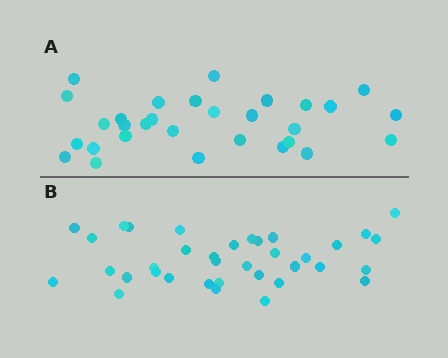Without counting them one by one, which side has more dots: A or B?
Region B (the bottom region) has more dots.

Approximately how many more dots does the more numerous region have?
Region B has about 6 more dots than region A.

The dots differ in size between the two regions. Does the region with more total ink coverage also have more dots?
No. Region A has more total ink coverage because its dots are larger, but region B actually contains more individual dots. Total area can be misleading — the number of items is what matters here.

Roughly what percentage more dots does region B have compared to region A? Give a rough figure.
About 20% more.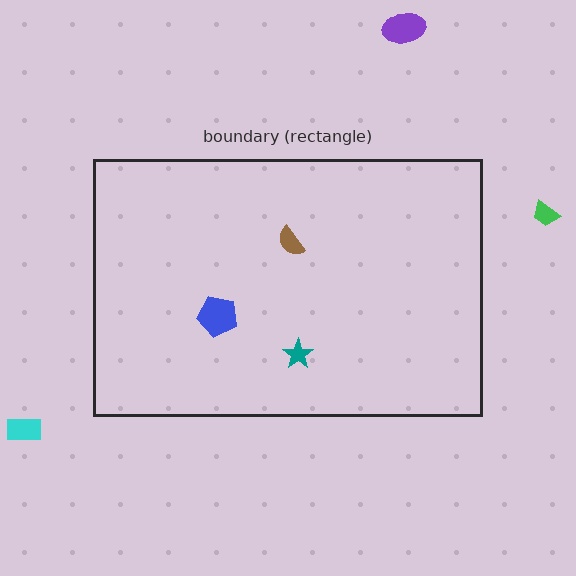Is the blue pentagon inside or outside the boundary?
Inside.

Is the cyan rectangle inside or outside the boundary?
Outside.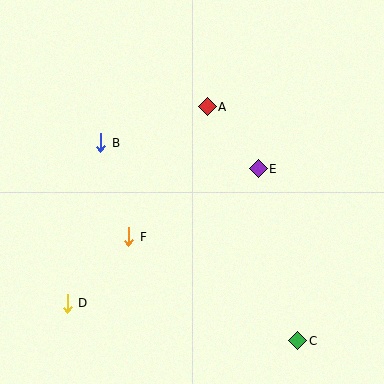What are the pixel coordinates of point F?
Point F is at (128, 237).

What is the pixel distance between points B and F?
The distance between B and F is 98 pixels.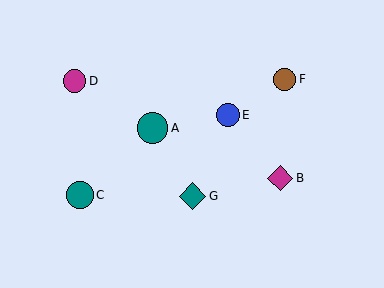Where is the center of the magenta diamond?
The center of the magenta diamond is at (280, 178).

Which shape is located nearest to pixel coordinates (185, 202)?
The teal diamond (labeled G) at (192, 196) is nearest to that location.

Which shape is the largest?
The teal circle (labeled A) is the largest.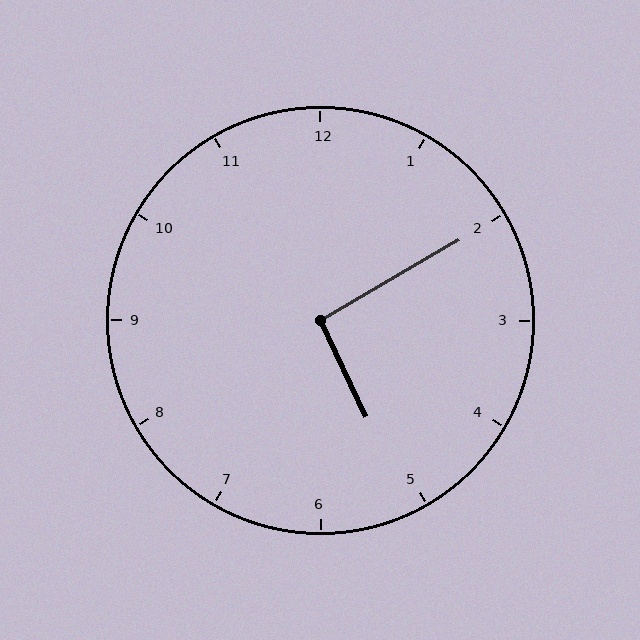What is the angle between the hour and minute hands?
Approximately 95 degrees.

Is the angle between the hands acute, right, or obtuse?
It is right.